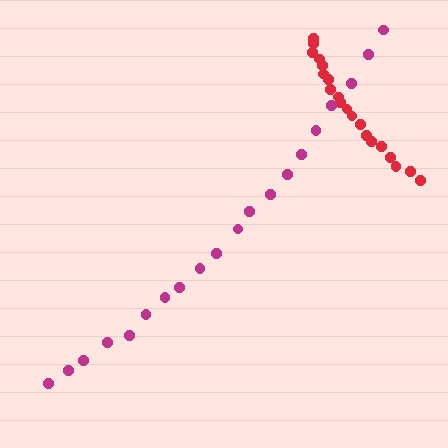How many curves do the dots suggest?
There are 2 distinct paths.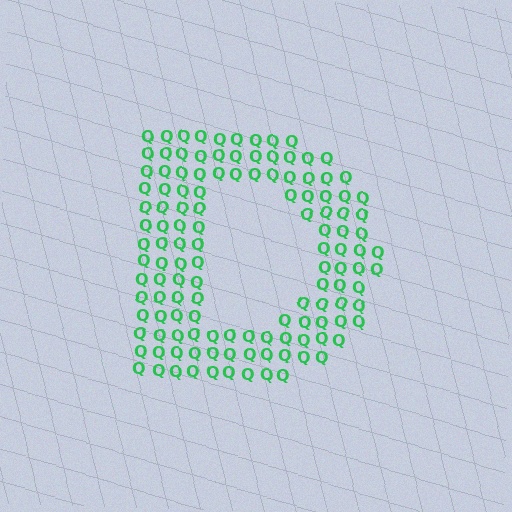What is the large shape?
The large shape is the letter D.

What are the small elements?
The small elements are letter Q's.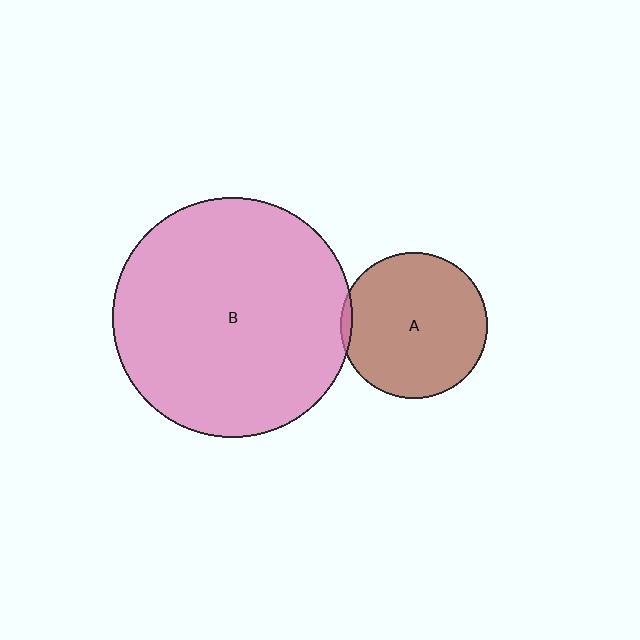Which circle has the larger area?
Circle B (pink).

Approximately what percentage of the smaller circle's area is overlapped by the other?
Approximately 5%.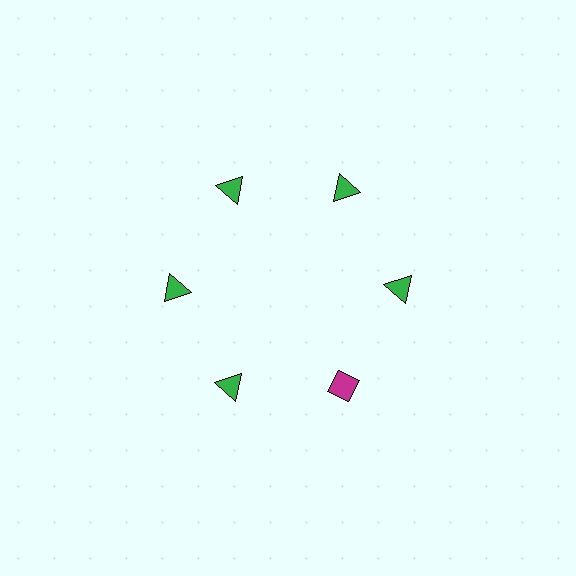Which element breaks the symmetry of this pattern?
The magenta diamond at roughly the 5 o'clock position breaks the symmetry. All other shapes are green triangles.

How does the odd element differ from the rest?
It differs in both color (magenta instead of green) and shape (diamond instead of triangle).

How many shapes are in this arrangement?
There are 6 shapes arranged in a ring pattern.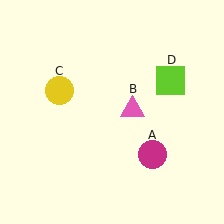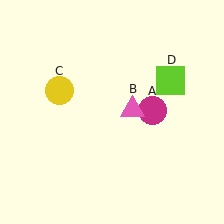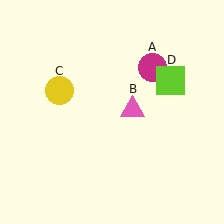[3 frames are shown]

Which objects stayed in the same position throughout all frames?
Pink triangle (object B) and yellow circle (object C) and lime square (object D) remained stationary.